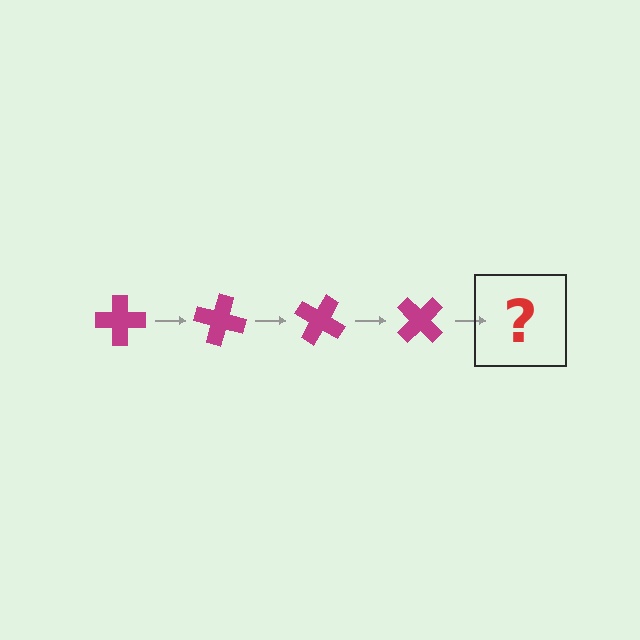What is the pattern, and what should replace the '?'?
The pattern is that the cross rotates 15 degrees each step. The '?' should be a magenta cross rotated 60 degrees.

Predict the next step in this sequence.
The next step is a magenta cross rotated 60 degrees.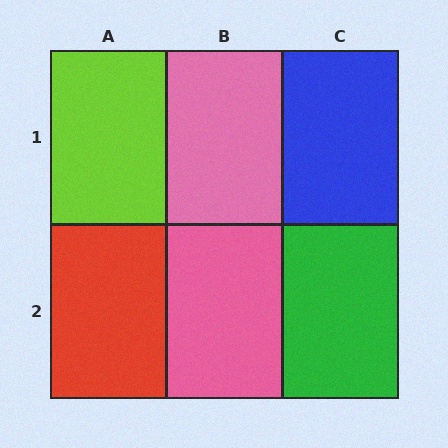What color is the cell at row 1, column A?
Lime.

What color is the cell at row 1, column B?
Pink.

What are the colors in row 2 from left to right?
Red, pink, green.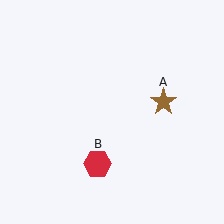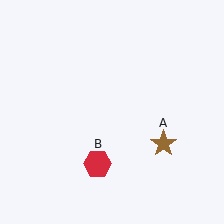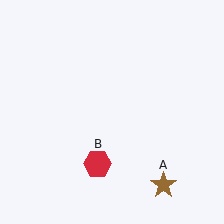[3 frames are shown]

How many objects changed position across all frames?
1 object changed position: brown star (object A).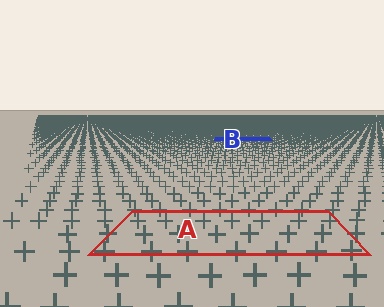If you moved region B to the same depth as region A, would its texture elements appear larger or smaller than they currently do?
They would appear larger. At a closer depth, the same texture elements are projected at a bigger on-screen size.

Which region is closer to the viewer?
Region A is closer. The texture elements there are larger and more spread out.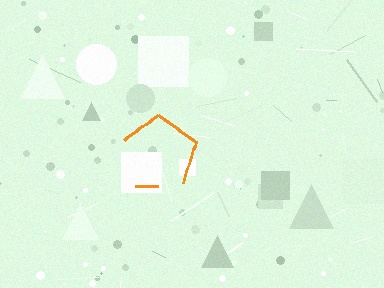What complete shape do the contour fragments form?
The contour fragments form a pentagon.